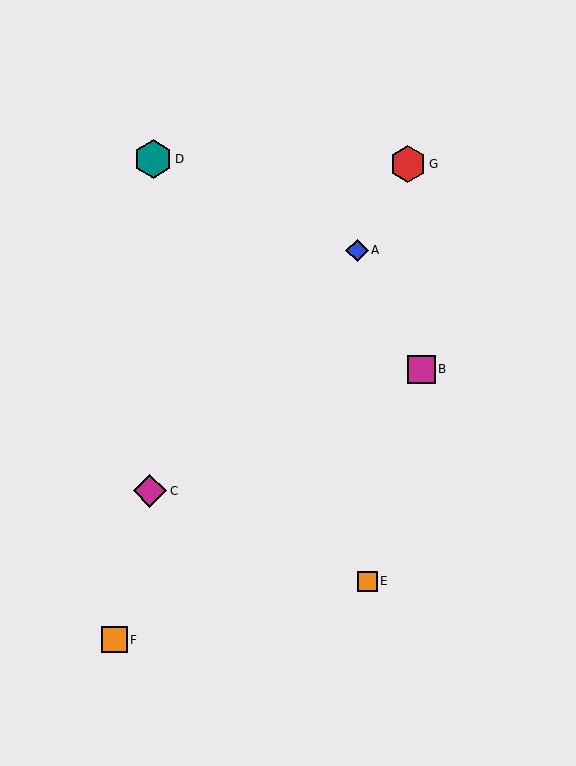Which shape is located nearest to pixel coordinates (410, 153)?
The red hexagon (labeled G) at (408, 164) is nearest to that location.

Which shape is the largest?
The teal hexagon (labeled D) is the largest.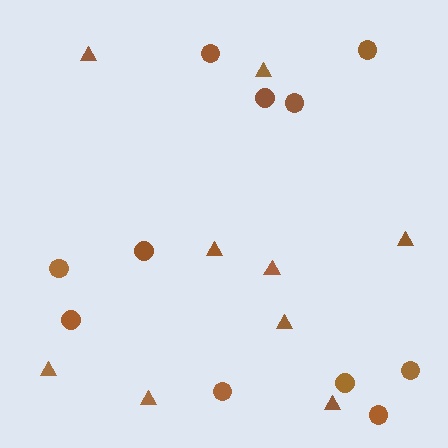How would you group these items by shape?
There are 2 groups: one group of circles (11) and one group of triangles (9).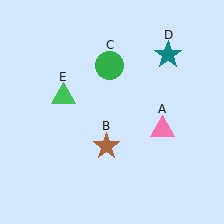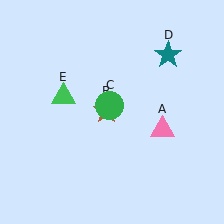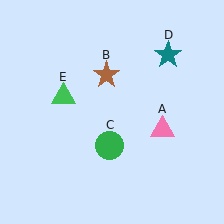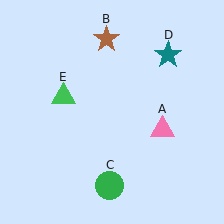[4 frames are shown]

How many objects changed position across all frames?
2 objects changed position: brown star (object B), green circle (object C).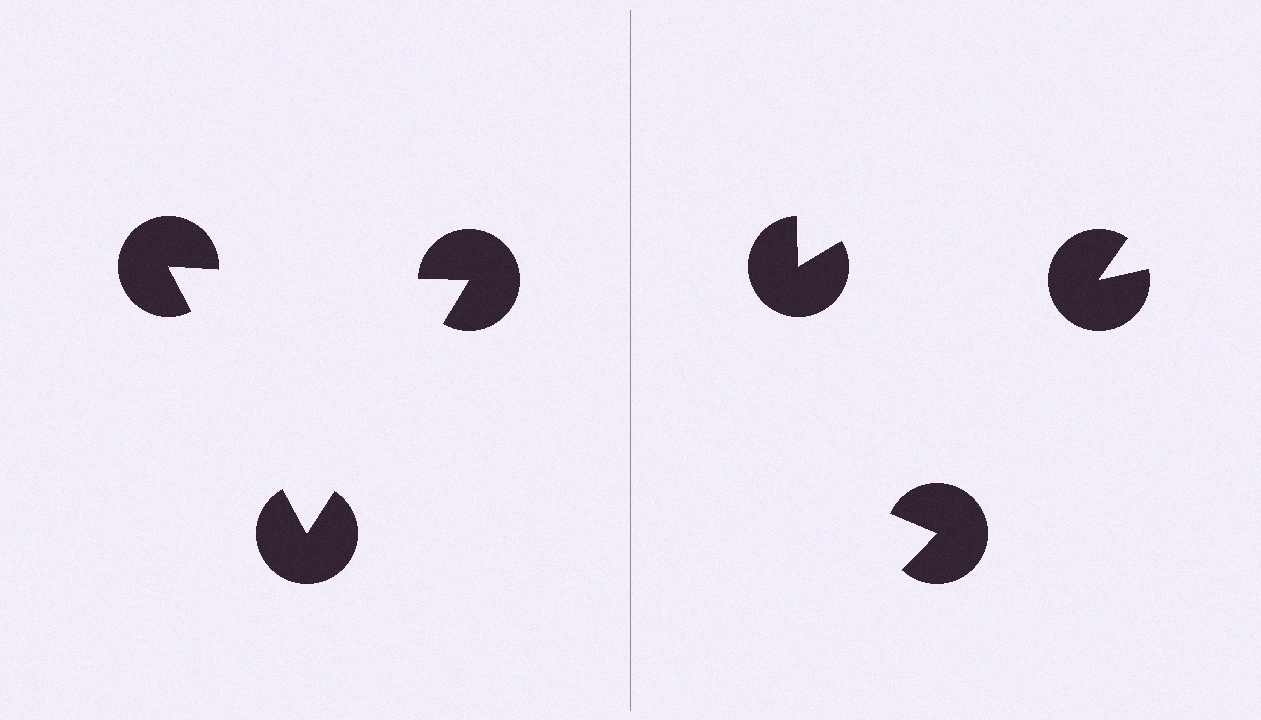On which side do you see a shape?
An illusory triangle appears on the left side. On the right side the wedge cuts are rotated, so no coherent shape forms.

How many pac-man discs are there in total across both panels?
6 — 3 on each side.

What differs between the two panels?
The pac-man discs are positioned identically on both sides; only the wedge orientations differ. On the left they align to a triangle; on the right they are misaligned.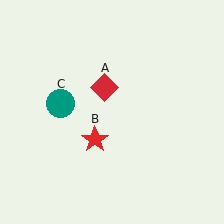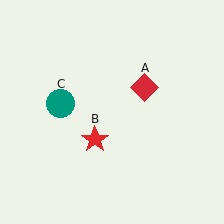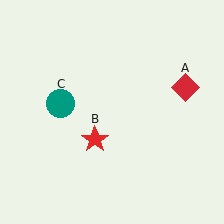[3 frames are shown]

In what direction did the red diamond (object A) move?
The red diamond (object A) moved right.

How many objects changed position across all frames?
1 object changed position: red diamond (object A).